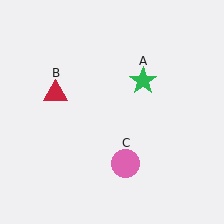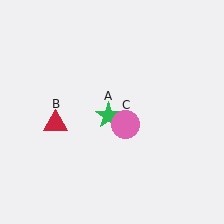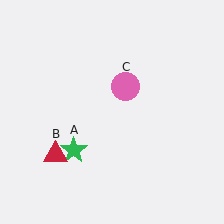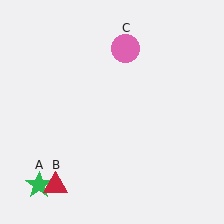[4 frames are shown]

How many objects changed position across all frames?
3 objects changed position: green star (object A), red triangle (object B), pink circle (object C).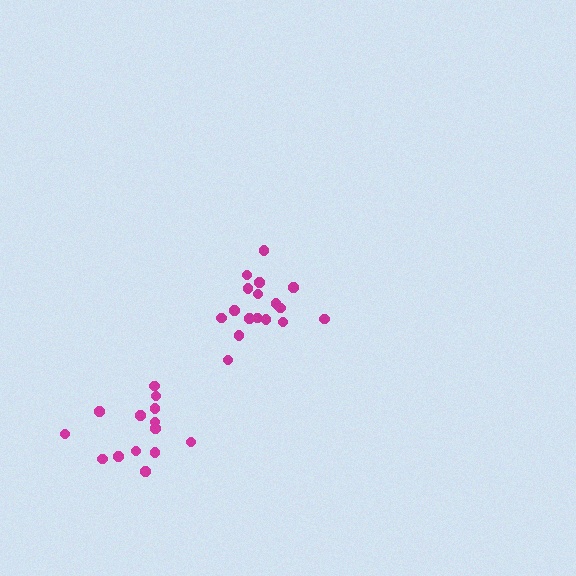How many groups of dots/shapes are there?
There are 2 groups.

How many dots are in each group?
Group 1: 14 dots, Group 2: 17 dots (31 total).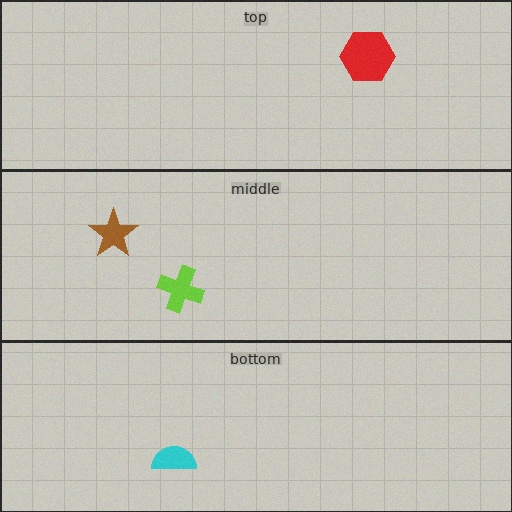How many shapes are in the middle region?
2.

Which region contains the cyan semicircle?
The bottom region.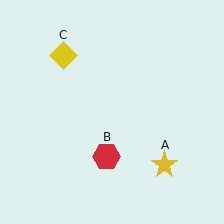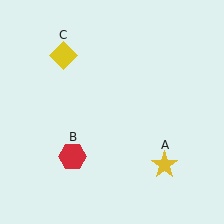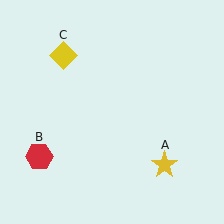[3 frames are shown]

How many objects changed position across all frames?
1 object changed position: red hexagon (object B).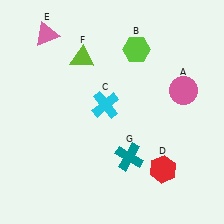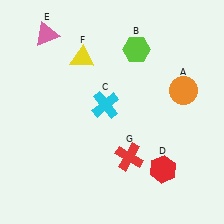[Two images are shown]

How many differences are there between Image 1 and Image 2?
There are 3 differences between the two images.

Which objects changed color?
A changed from pink to orange. F changed from lime to yellow. G changed from teal to red.